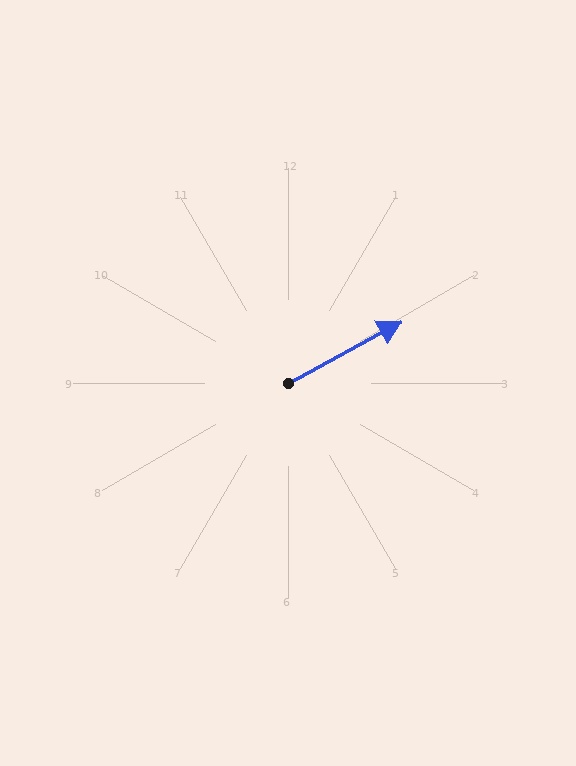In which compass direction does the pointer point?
Northeast.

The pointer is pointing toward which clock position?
Roughly 2 o'clock.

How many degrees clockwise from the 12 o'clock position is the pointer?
Approximately 61 degrees.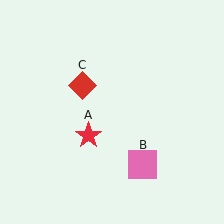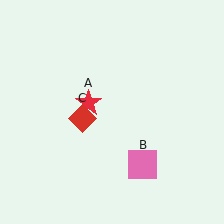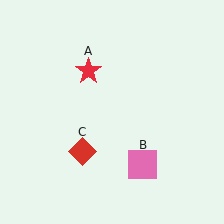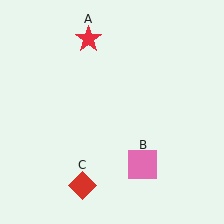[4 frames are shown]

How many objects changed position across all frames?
2 objects changed position: red star (object A), red diamond (object C).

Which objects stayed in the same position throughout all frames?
Pink square (object B) remained stationary.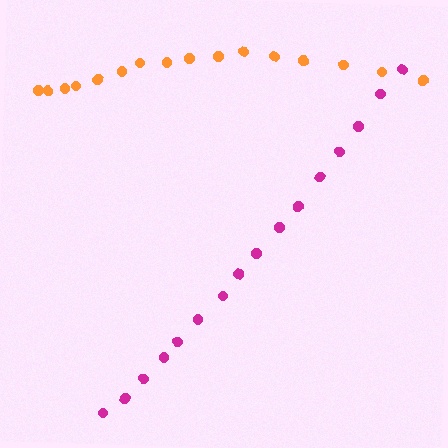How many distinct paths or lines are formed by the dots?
There are 2 distinct paths.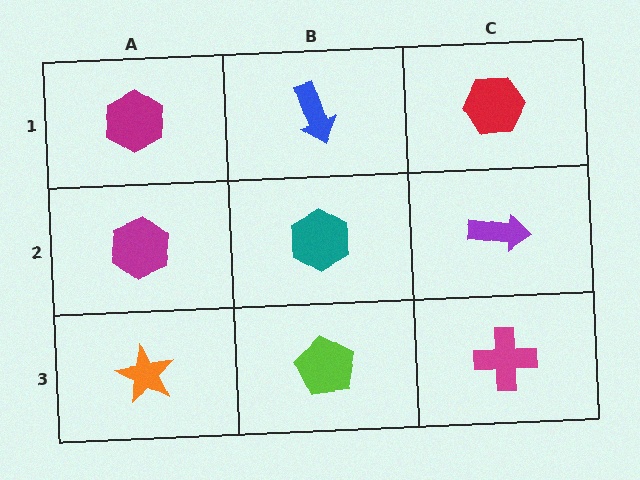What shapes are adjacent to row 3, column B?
A teal hexagon (row 2, column B), an orange star (row 3, column A), a magenta cross (row 3, column C).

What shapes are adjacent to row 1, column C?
A purple arrow (row 2, column C), a blue arrow (row 1, column B).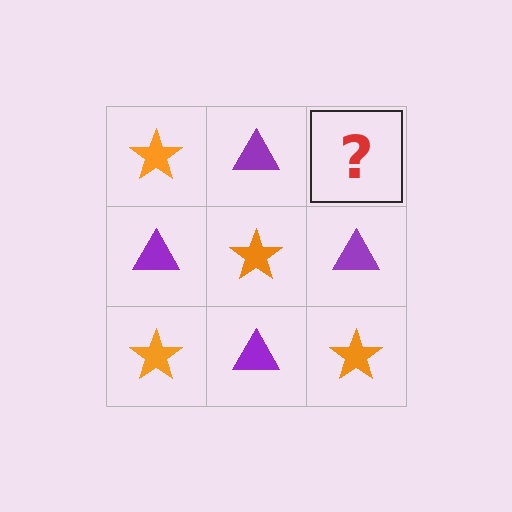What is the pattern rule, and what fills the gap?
The rule is that it alternates orange star and purple triangle in a checkerboard pattern. The gap should be filled with an orange star.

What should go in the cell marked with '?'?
The missing cell should contain an orange star.